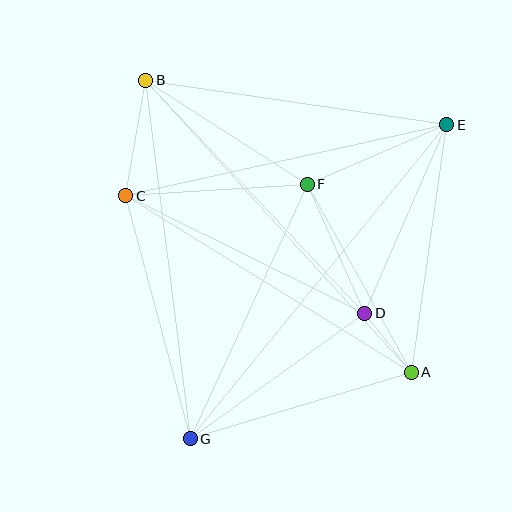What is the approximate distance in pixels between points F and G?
The distance between F and G is approximately 280 pixels.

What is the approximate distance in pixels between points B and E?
The distance between B and E is approximately 304 pixels.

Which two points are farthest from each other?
Points E and G are farthest from each other.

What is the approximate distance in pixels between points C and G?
The distance between C and G is approximately 251 pixels.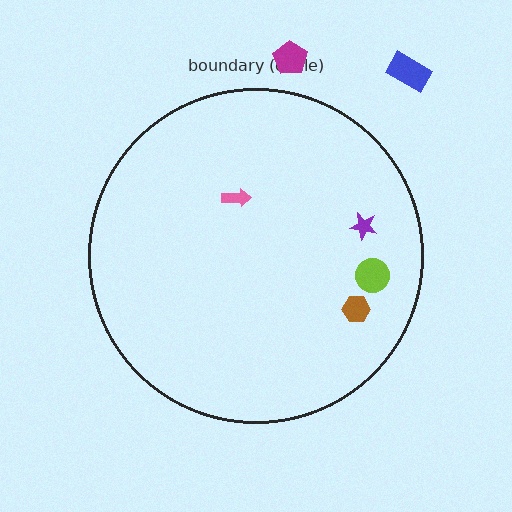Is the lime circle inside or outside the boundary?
Inside.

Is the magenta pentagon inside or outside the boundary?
Outside.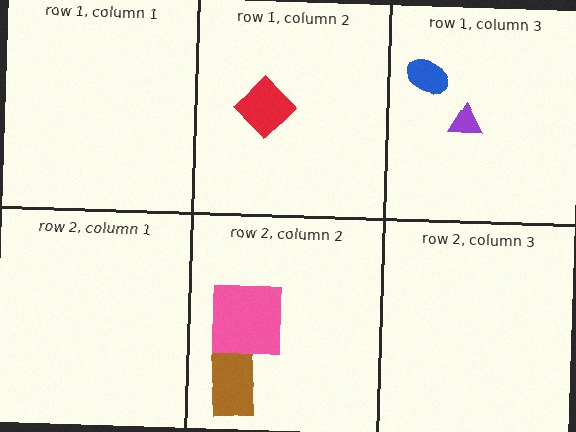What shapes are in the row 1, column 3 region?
The blue ellipse, the purple triangle.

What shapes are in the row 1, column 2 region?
The red diamond.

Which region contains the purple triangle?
The row 1, column 3 region.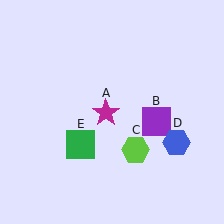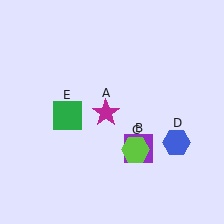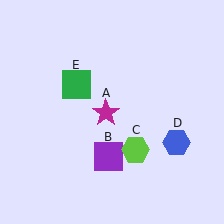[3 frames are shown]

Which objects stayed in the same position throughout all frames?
Magenta star (object A) and lime hexagon (object C) and blue hexagon (object D) remained stationary.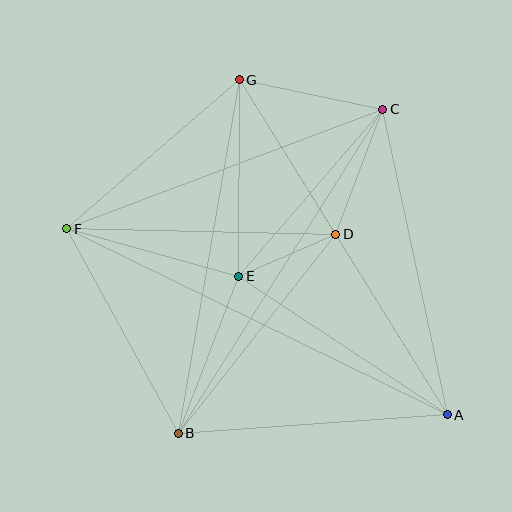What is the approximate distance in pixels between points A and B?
The distance between A and B is approximately 269 pixels.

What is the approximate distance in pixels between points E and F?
The distance between E and F is approximately 179 pixels.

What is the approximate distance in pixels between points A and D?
The distance between A and D is approximately 212 pixels.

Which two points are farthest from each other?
Points A and F are farthest from each other.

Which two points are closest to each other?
Points D and E are closest to each other.